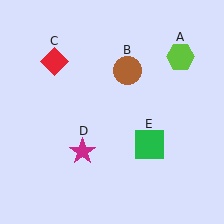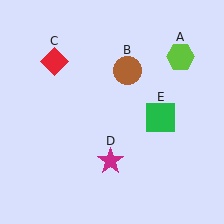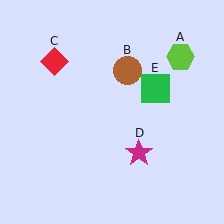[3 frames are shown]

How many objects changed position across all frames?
2 objects changed position: magenta star (object D), green square (object E).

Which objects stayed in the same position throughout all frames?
Lime hexagon (object A) and brown circle (object B) and red diamond (object C) remained stationary.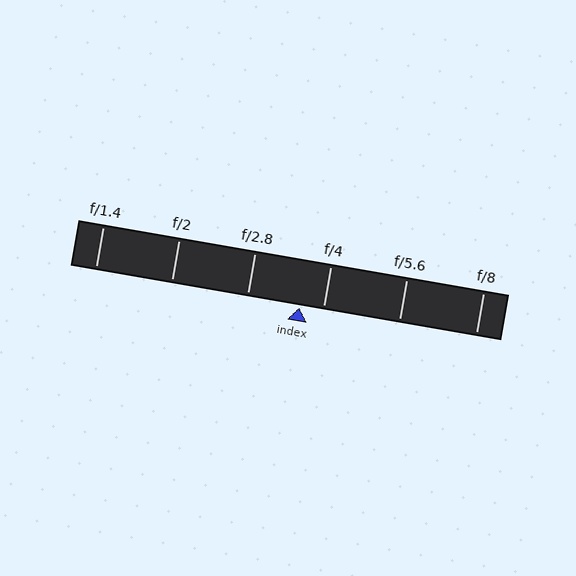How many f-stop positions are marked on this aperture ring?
There are 6 f-stop positions marked.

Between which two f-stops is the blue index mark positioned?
The index mark is between f/2.8 and f/4.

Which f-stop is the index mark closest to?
The index mark is closest to f/4.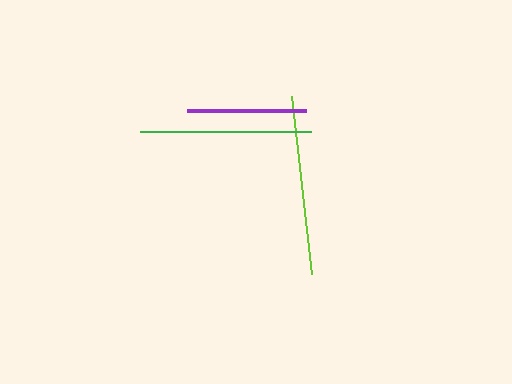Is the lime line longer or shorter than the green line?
The lime line is longer than the green line.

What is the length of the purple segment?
The purple segment is approximately 118 pixels long.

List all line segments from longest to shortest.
From longest to shortest: lime, green, purple.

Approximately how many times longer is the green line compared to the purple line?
The green line is approximately 1.4 times the length of the purple line.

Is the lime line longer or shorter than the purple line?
The lime line is longer than the purple line.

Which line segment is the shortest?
The purple line is the shortest at approximately 118 pixels.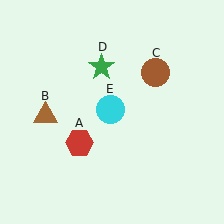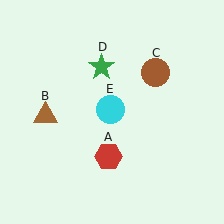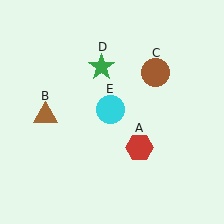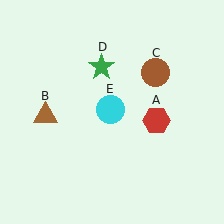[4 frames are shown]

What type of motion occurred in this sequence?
The red hexagon (object A) rotated counterclockwise around the center of the scene.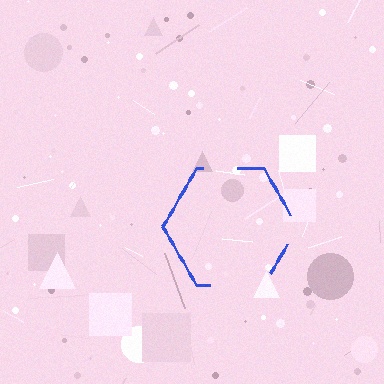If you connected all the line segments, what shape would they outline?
They would outline a hexagon.